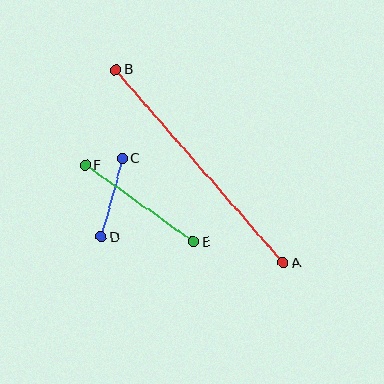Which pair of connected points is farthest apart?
Points A and B are farthest apart.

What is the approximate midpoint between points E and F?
The midpoint is at approximately (139, 204) pixels.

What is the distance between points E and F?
The distance is approximately 132 pixels.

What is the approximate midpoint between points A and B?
The midpoint is at approximately (199, 166) pixels.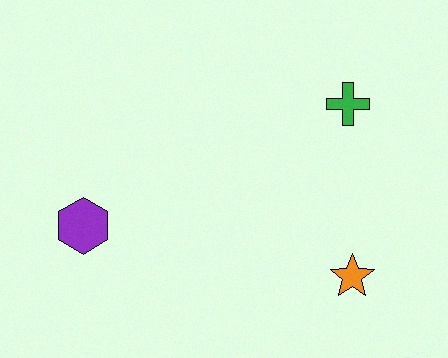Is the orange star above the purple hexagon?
No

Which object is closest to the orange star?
The green cross is closest to the orange star.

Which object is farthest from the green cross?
The purple hexagon is farthest from the green cross.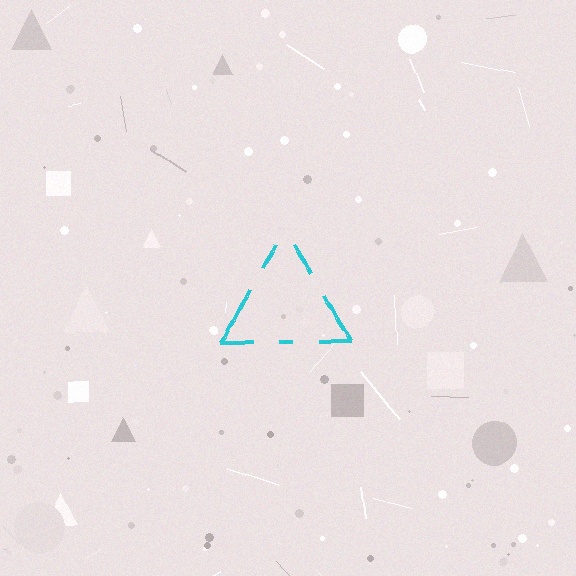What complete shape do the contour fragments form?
The contour fragments form a triangle.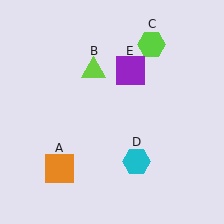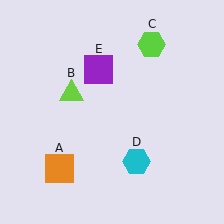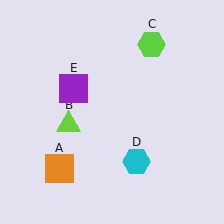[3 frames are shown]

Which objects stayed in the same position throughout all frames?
Orange square (object A) and lime hexagon (object C) and cyan hexagon (object D) remained stationary.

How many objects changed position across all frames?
2 objects changed position: lime triangle (object B), purple square (object E).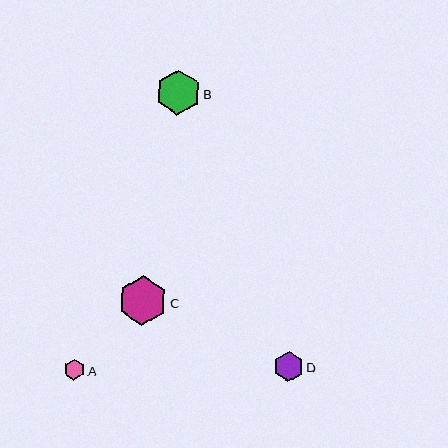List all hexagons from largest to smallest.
From largest to smallest: C, B, D, A.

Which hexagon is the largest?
Hexagon C is the largest with a size of approximately 49 pixels.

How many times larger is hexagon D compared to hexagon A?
Hexagon D is approximately 1.4 times the size of hexagon A.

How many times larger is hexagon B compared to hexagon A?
Hexagon B is approximately 2.1 times the size of hexagon A.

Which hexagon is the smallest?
Hexagon A is the smallest with a size of approximately 21 pixels.